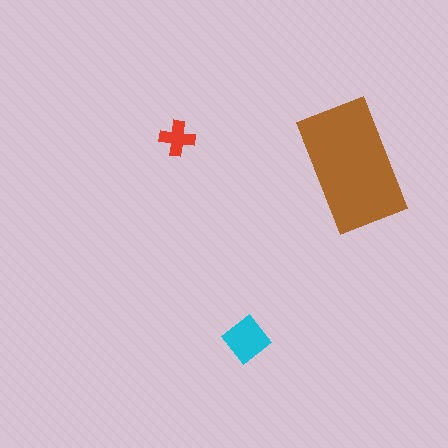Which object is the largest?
The brown rectangle.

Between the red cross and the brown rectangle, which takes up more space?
The brown rectangle.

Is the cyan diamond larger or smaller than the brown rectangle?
Smaller.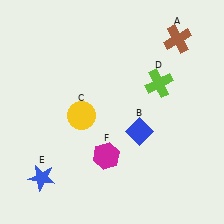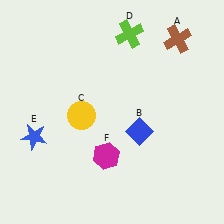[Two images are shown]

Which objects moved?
The objects that moved are: the lime cross (D), the blue star (E).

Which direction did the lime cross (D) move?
The lime cross (D) moved up.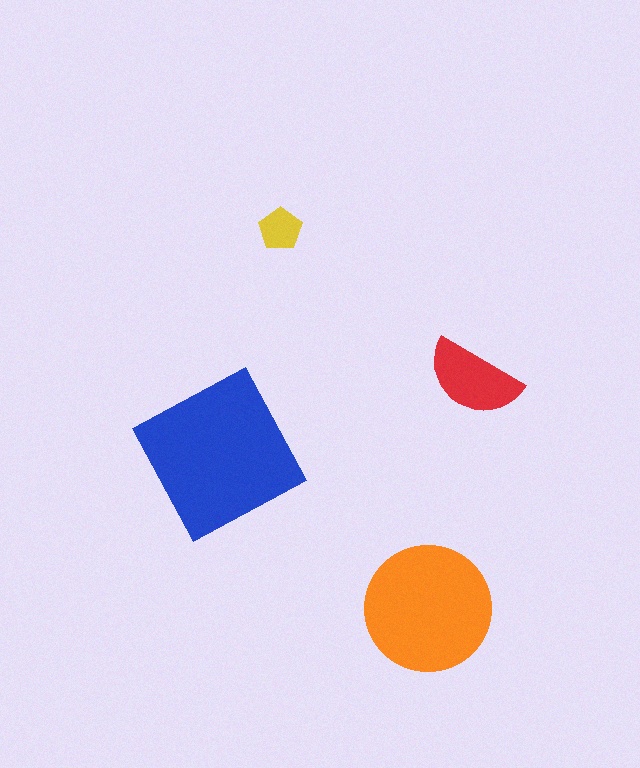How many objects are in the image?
There are 4 objects in the image.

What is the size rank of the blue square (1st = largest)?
1st.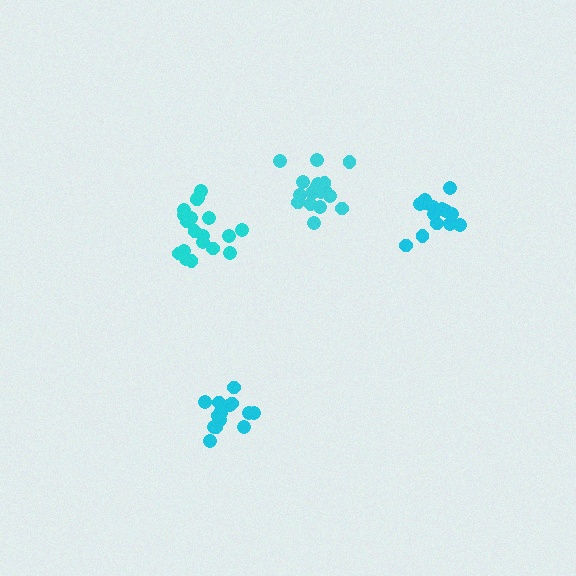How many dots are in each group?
Group 1: 14 dots, Group 2: 20 dots, Group 3: 17 dots, Group 4: 18 dots (69 total).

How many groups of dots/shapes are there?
There are 4 groups.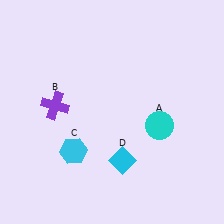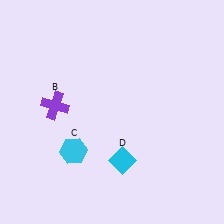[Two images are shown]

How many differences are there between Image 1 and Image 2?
There is 1 difference between the two images.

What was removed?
The cyan circle (A) was removed in Image 2.